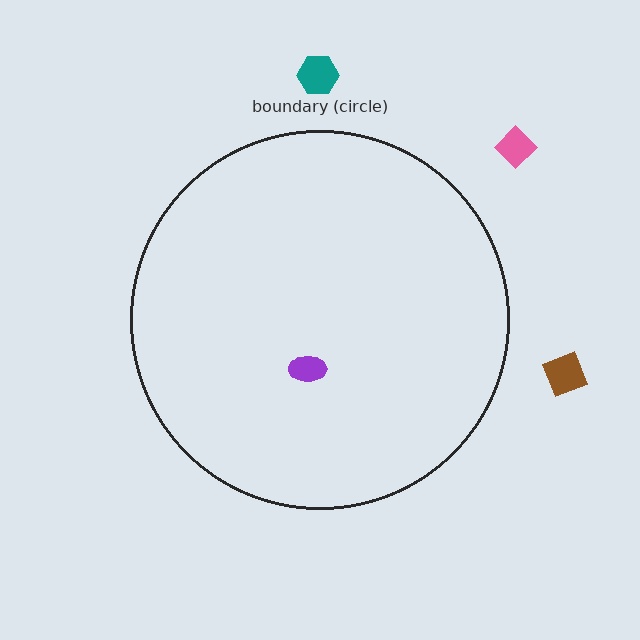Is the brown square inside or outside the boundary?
Outside.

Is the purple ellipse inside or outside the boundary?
Inside.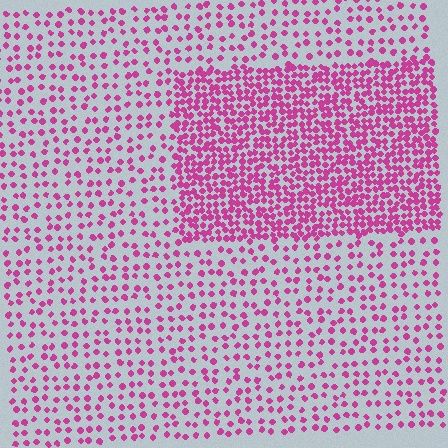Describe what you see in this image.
The image contains small magenta elements arranged at two different densities. A rectangle-shaped region is visible where the elements are more densely packed than the surrounding area.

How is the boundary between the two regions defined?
The boundary is defined by a change in element density (approximately 2.4x ratio). All elements are the same color, size, and shape.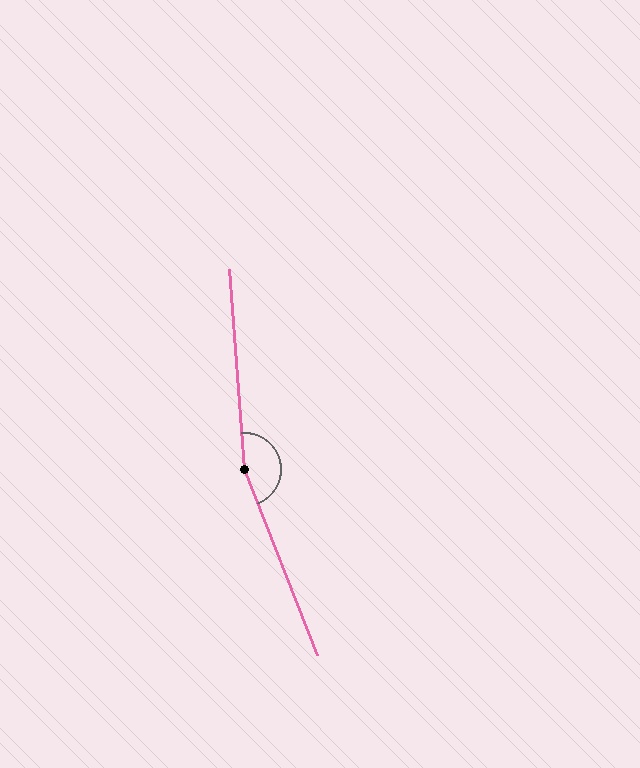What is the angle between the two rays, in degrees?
Approximately 163 degrees.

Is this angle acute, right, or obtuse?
It is obtuse.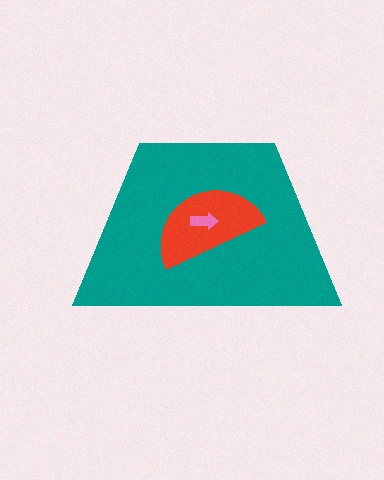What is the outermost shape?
The teal trapezoid.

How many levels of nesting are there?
3.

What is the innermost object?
The pink arrow.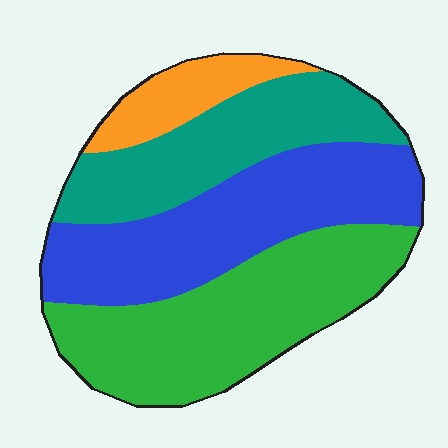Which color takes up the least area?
Orange, at roughly 10%.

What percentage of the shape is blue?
Blue takes up between a sixth and a third of the shape.